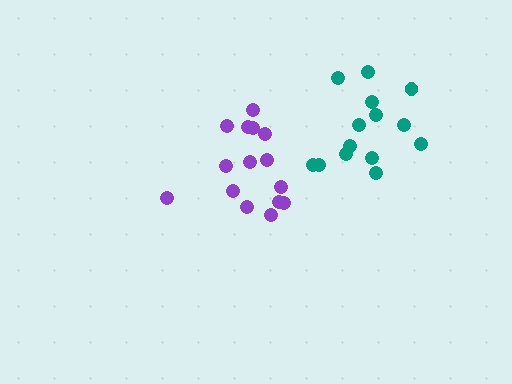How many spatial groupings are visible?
There are 2 spatial groupings.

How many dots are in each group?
Group 1: 14 dots, Group 2: 15 dots (29 total).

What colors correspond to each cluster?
The clusters are colored: teal, purple.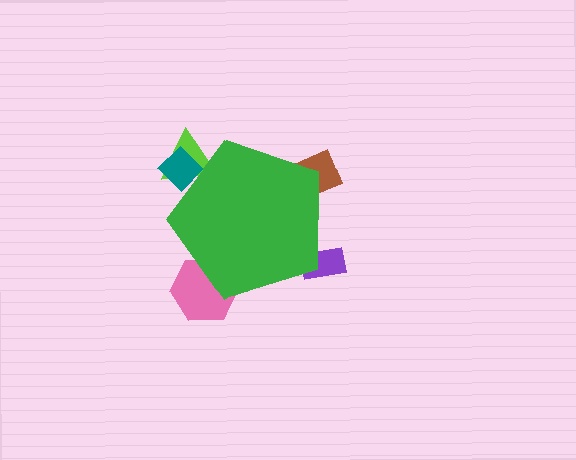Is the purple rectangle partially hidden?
Yes, the purple rectangle is partially hidden behind the green pentagon.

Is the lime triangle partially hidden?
Yes, the lime triangle is partially hidden behind the green pentagon.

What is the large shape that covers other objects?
A green pentagon.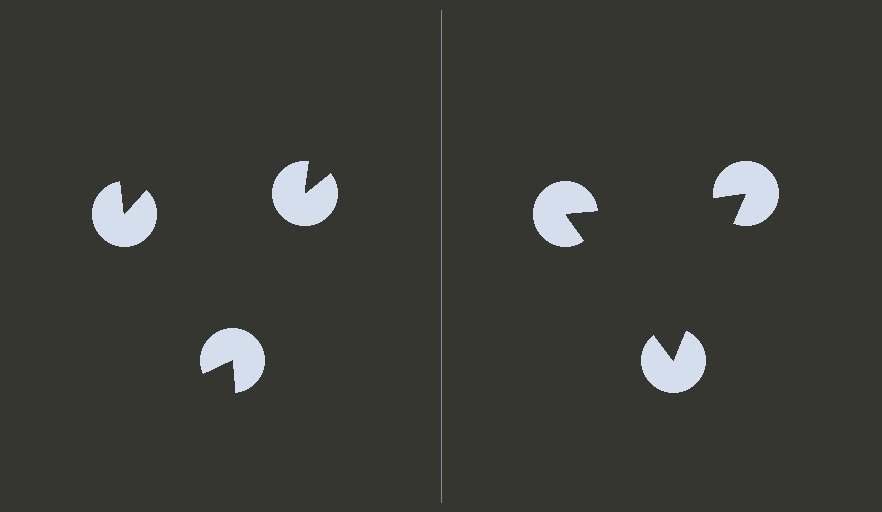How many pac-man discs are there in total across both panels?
6 — 3 on each side.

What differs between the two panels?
The pac-man discs are positioned identically on both sides; only the wedge orientations differ. On the right they align to a triangle; on the left they are misaligned.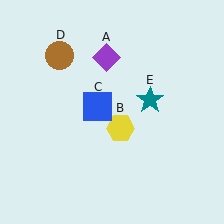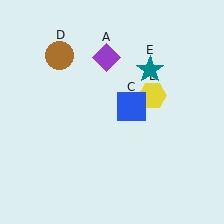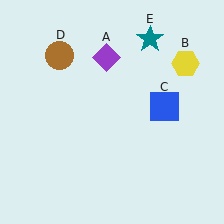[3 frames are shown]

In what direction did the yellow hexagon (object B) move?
The yellow hexagon (object B) moved up and to the right.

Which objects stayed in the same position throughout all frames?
Purple diamond (object A) and brown circle (object D) remained stationary.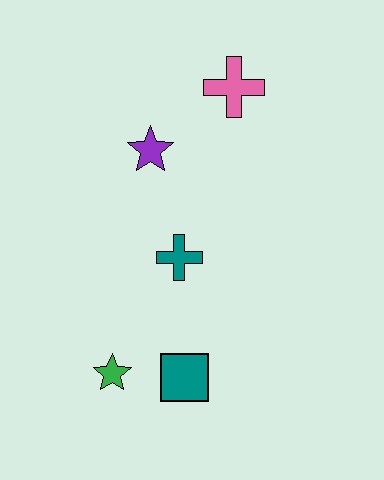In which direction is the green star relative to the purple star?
The green star is below the purple star.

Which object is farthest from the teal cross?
The pink cross is farthest from the teal cross.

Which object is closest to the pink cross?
The purple star is closest to the pink cross.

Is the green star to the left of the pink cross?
Yes